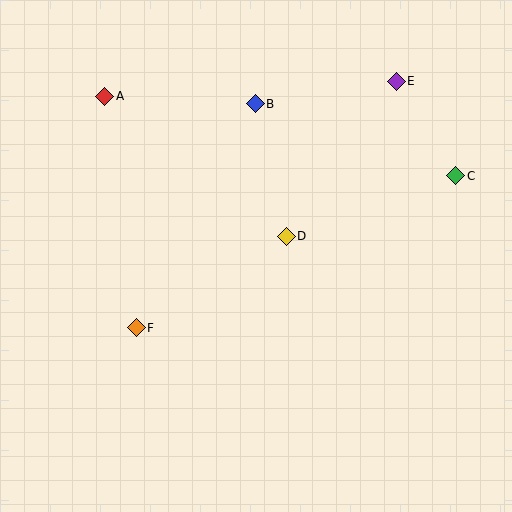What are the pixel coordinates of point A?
Point A is at (105, 96).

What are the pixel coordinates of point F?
Point F is at (136, 328).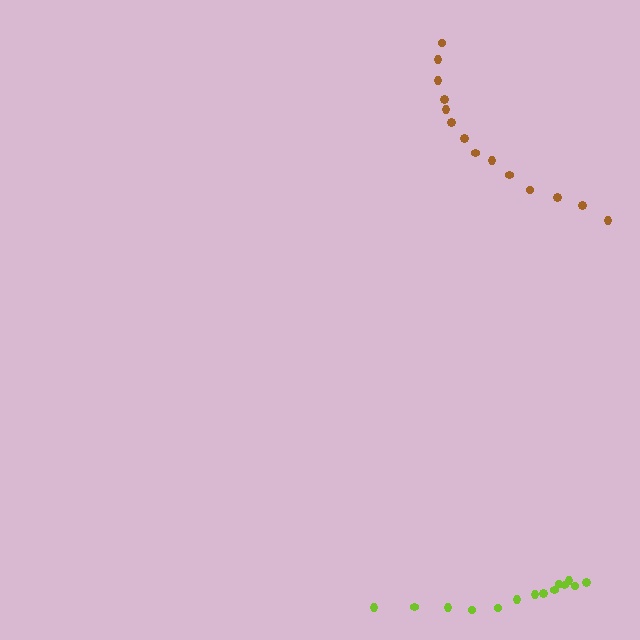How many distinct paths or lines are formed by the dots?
There are 2 distinct paths.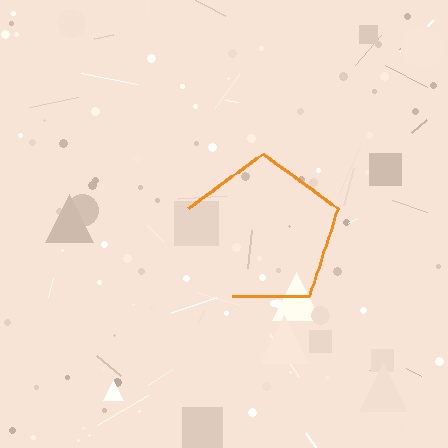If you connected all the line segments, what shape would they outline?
They would outline a pentagon.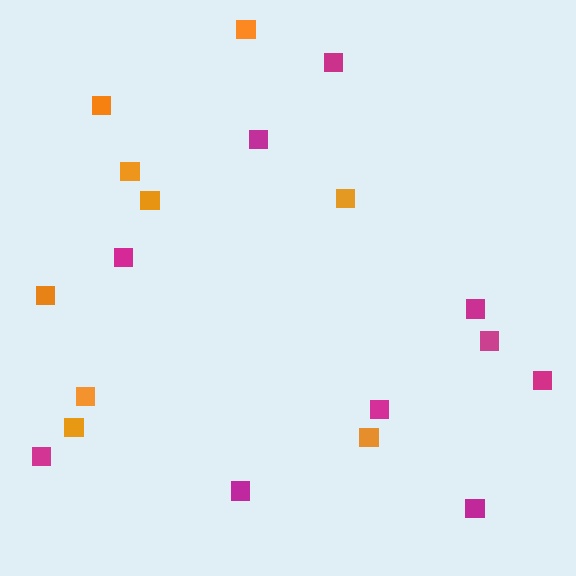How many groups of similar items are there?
There are 2 groups: one group of magenta squares (10) and one group of orange squares (9).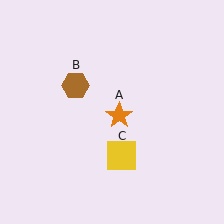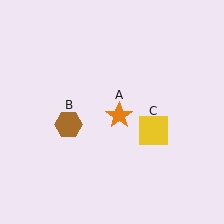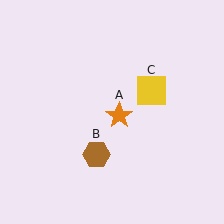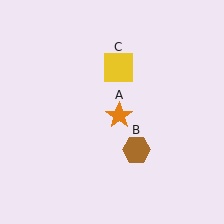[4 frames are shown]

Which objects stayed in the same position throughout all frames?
Orange star (object A) remained stationary.